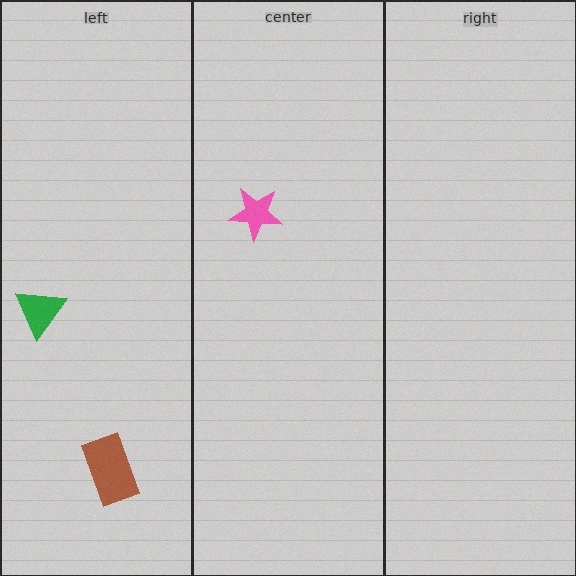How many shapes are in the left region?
2.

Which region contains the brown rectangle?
The left region.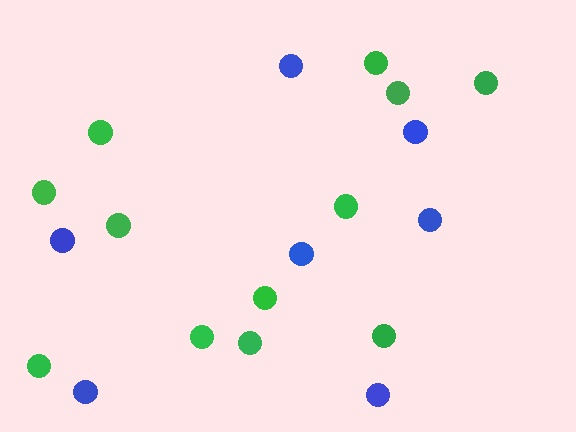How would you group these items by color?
There are 2 groups: one group of blue circles (7) and one group of green circles (12).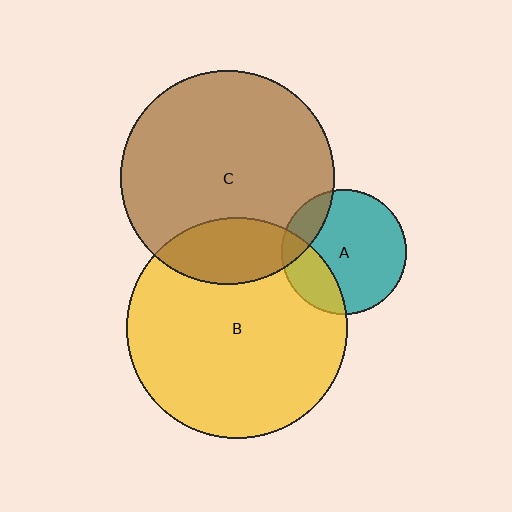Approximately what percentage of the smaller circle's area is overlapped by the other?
Approximately 20%.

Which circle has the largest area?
Circle B (yellow).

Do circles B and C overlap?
Yes.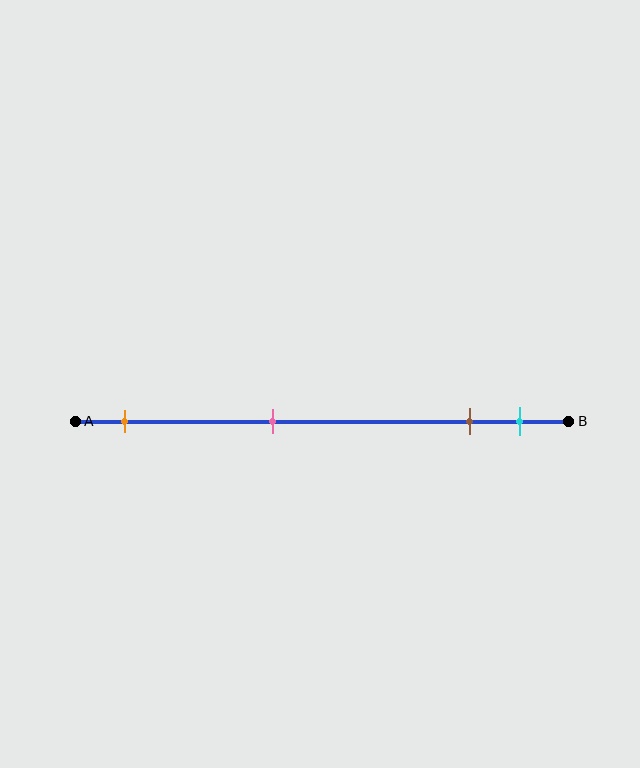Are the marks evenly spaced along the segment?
No, the marks are not evenly spaced.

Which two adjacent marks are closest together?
The brown and cyan marks are the closest adjacent pair.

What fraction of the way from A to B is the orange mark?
The orange mark is approximately 10% (0.1) of the way from A to B.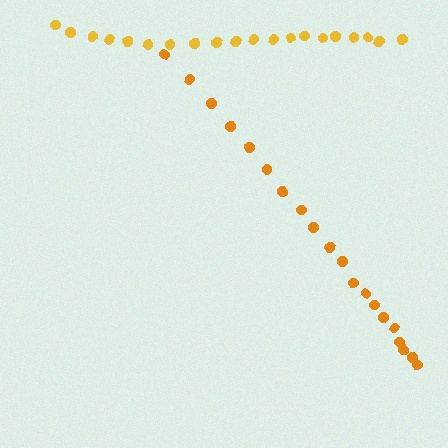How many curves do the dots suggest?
There are 2 distinct paths.